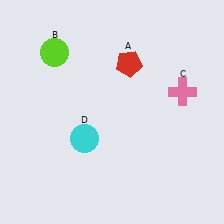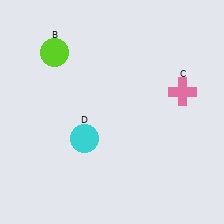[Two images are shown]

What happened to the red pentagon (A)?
The red pentagon (A) was removed in Image 2. It was in the top-right area of Image 1.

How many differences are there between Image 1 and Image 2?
There is 1 difference between the two images.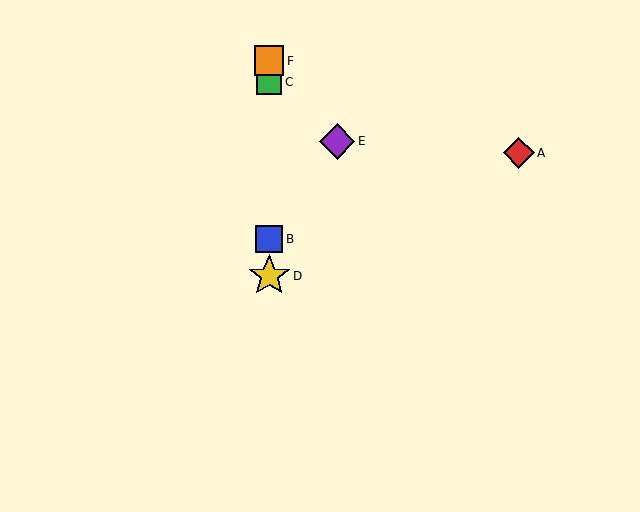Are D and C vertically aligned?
Yes, both are at x≈269.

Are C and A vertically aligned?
No, C is at x≈269 and A is at x≈519.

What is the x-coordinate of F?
Object F is at x≈269.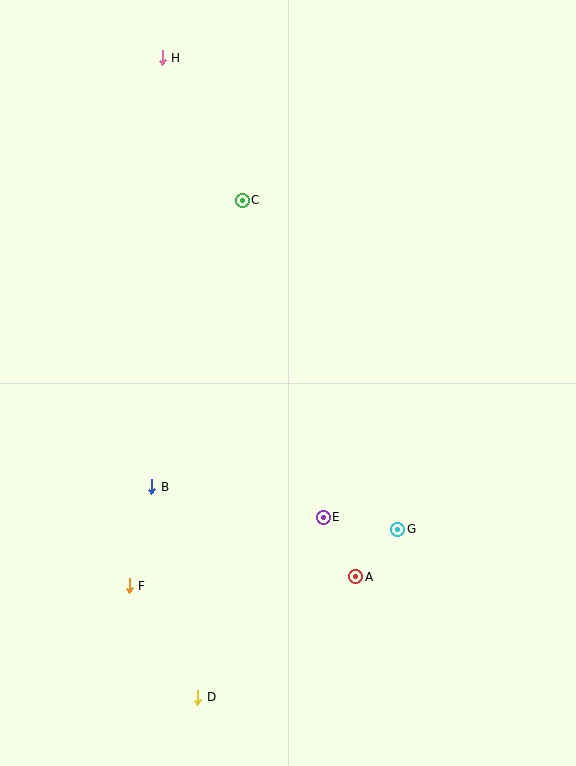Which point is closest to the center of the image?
Point E at (323, 517) is closest to the center.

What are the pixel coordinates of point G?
Point G is at (398, 529).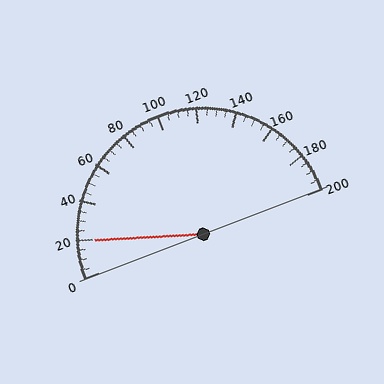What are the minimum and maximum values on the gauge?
The gauge ranges from 0 to 200.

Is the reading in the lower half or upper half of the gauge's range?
The reading is in the lower half of the range (0 to 200).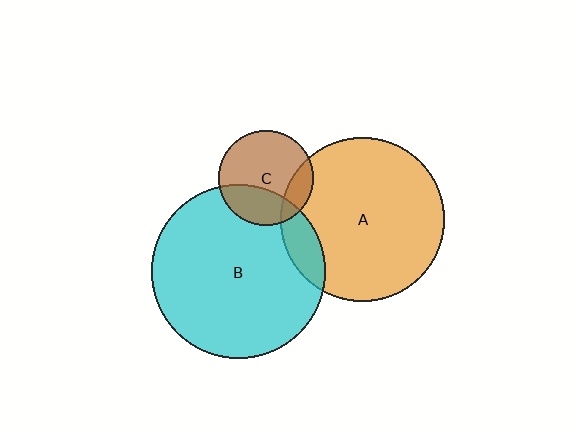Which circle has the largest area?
Circle B (cyan).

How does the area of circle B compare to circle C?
Approximately 3.3 times.